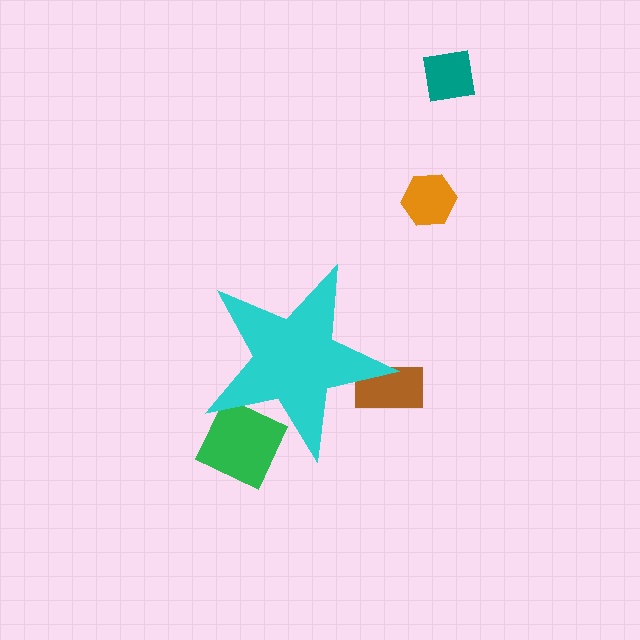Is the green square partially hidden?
Yes, the green square is partially hidden behind the cyan star.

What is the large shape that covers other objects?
A cyan star.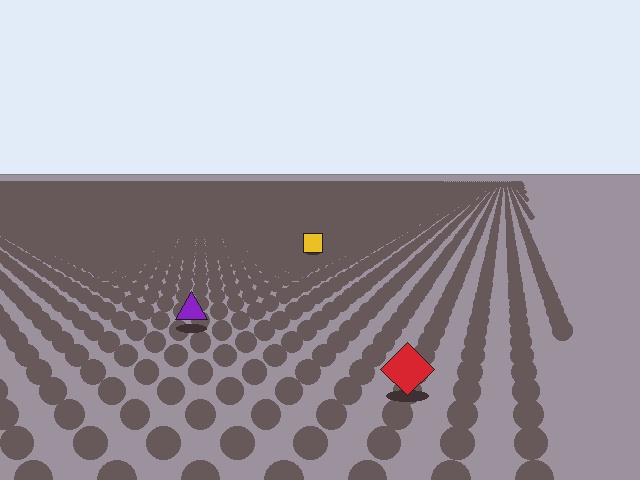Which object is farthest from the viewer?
The yellow square is farthest from the viewer. It appears smaller and the ground texture around it is denser.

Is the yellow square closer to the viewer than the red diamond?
No. The red diamond is closer — you can tell from the texture gradient: the ground texture is coarser near it.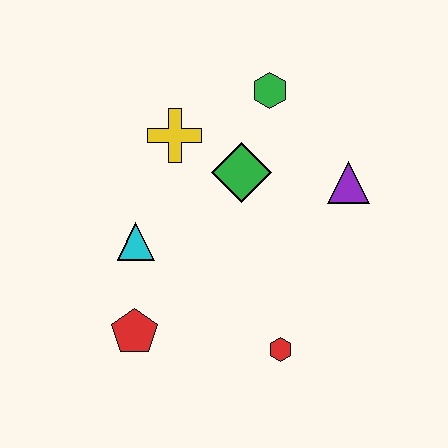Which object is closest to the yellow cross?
The green diamond is closest to the yellow cross.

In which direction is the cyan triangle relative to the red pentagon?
The cyan triangle is above the red pentagon.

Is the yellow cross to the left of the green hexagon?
Yes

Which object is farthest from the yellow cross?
The red hexagon is farthest from the yellow cross.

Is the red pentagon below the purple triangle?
Yes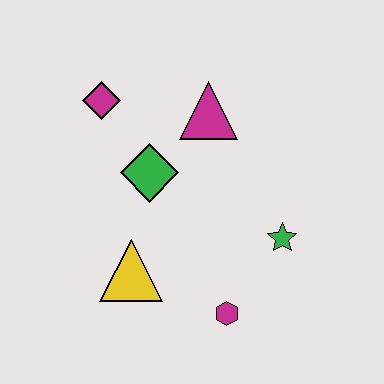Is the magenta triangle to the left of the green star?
Yes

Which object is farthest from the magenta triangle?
The magenta hexagon is farthest from the magenta triangle.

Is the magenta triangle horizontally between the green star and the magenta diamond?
Yes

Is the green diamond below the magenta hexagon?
No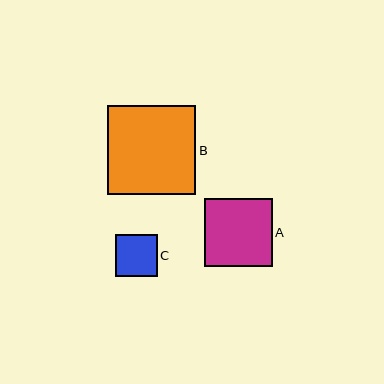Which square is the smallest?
Square C is the smallest with a size of approximately 42 pixels.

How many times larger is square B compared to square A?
Square B is approximately 1.3 times the size of square A.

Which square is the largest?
Square B is the largest with a size of approximately 89 pixels.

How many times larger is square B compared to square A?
Square B is approximately 1.3 times the size of square A.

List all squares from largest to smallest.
From largest to smallest: B, A, C.